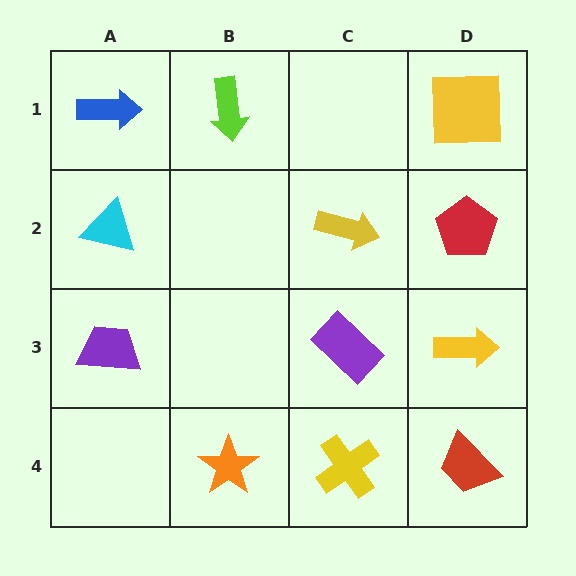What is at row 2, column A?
A cyan triangle.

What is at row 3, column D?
A yellow arrow.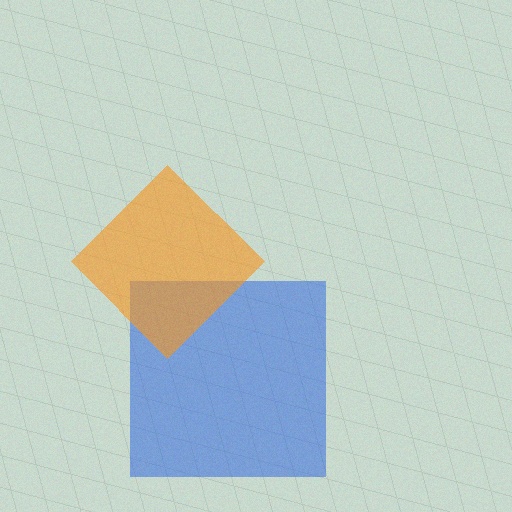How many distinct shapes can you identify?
There are 2 distinct shapes: a blue square, an orange diamond.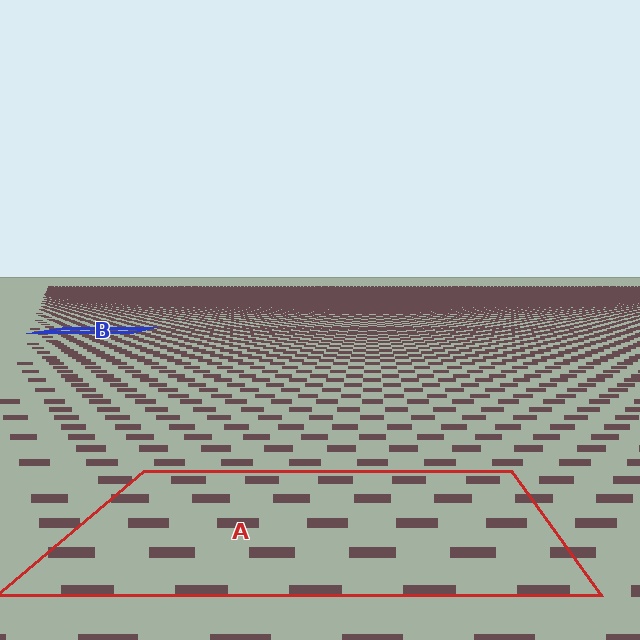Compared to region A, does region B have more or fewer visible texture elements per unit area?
Region B has more texture elements per unit area — they are packed more densely because it is farther away.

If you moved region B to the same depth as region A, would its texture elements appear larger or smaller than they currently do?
They would appear larger. At a closer depth, the same texture elements are projected at a bigger on-screen size.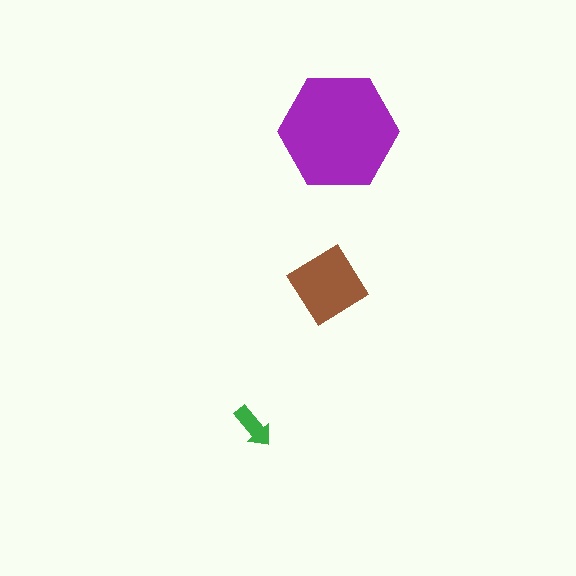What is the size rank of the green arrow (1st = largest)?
3rd.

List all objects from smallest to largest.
The green arrow, the brown diamond, the purple hexagon.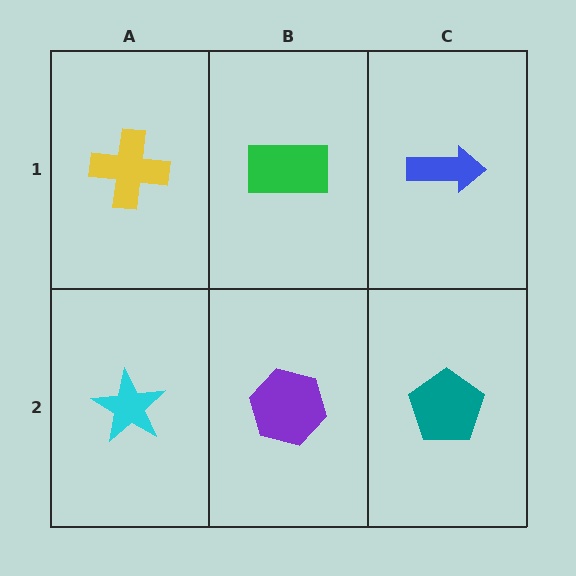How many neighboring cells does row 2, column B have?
3.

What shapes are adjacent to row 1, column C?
A teal pentagon (row 2, column C), a green rectangle (row 1, column B).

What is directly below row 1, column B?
A purple hexagon.